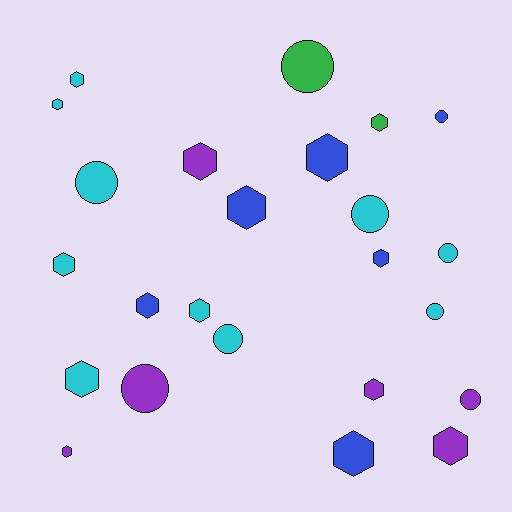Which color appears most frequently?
Cyan, with 10 objects.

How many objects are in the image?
There are 24 objects.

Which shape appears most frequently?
Hexagon, with 15 objects.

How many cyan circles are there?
There are 5 cyan circles.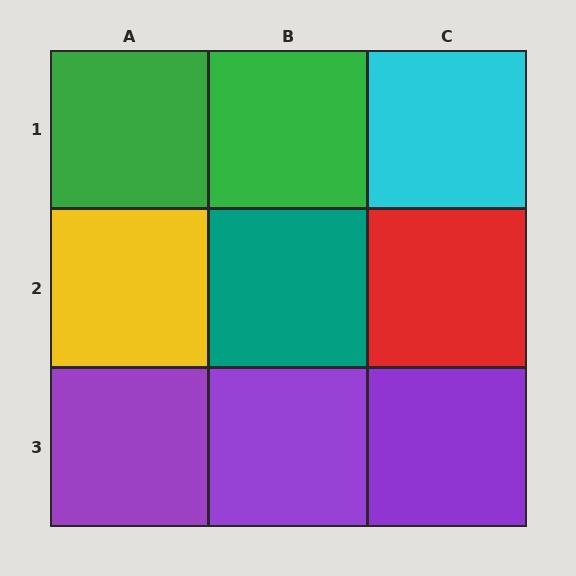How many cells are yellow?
1 cell is yellow.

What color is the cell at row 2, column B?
Teal.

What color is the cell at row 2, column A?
Yellow.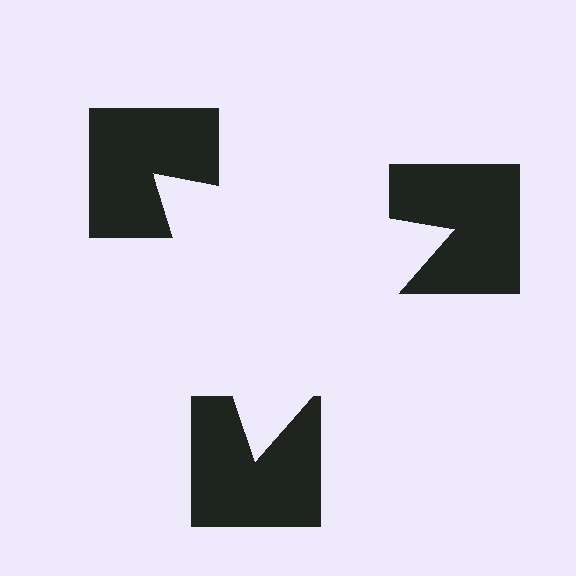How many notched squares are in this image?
There are 3 — one at each vertex of the illusory triangle.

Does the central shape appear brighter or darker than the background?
It typically appears slightly brighter than the background, even though no actual brightness change is drawn.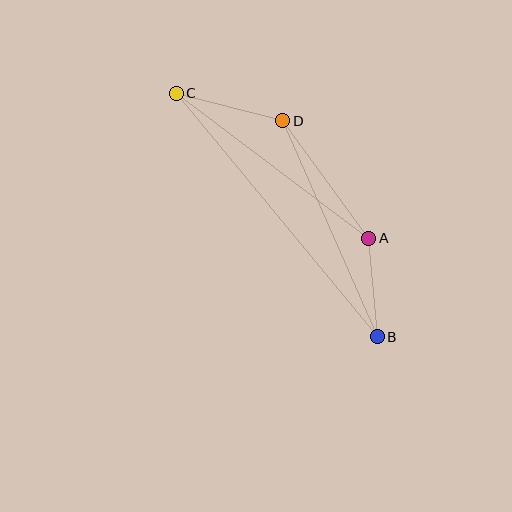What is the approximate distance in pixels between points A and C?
The distance between A and C is approximately 241 pixels.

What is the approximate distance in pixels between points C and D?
The distance between C and D is approximately 110 pixels.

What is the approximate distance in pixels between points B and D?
The distance between B and D is approximately 236 pixels.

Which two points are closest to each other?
Points A and B are closest to each other.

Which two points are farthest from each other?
Points B and C are farthest from each other.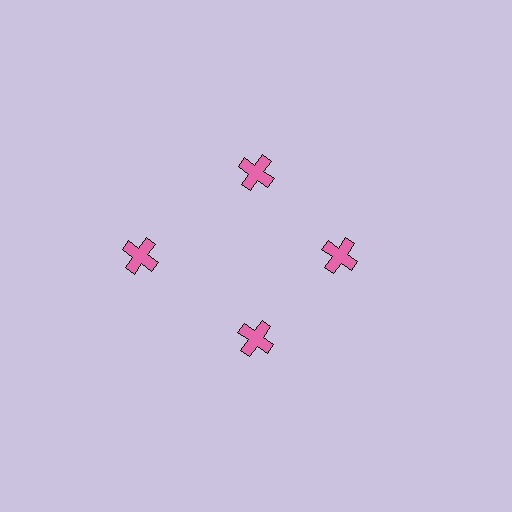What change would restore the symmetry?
The symmetry would be restored by moving it inward, back onto the ring so that all 4 crosses sit at equal angles and equal distance from the center.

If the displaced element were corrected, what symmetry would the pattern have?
It would have 4-fold rotational symmetry — the pattern would map onto itself every 90 degrees.